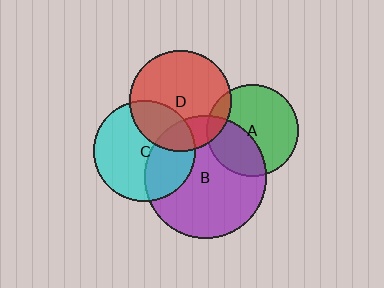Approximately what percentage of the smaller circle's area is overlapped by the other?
Approximately 20%.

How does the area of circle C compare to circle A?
Approximately 1.2 times.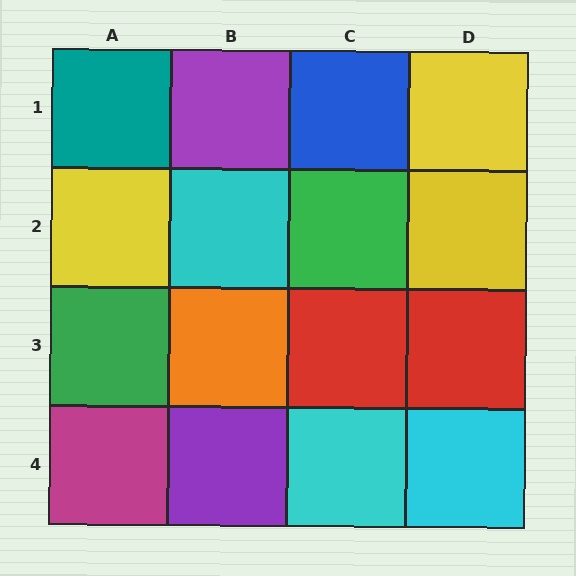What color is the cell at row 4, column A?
Magenta.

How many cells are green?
2 cells are green.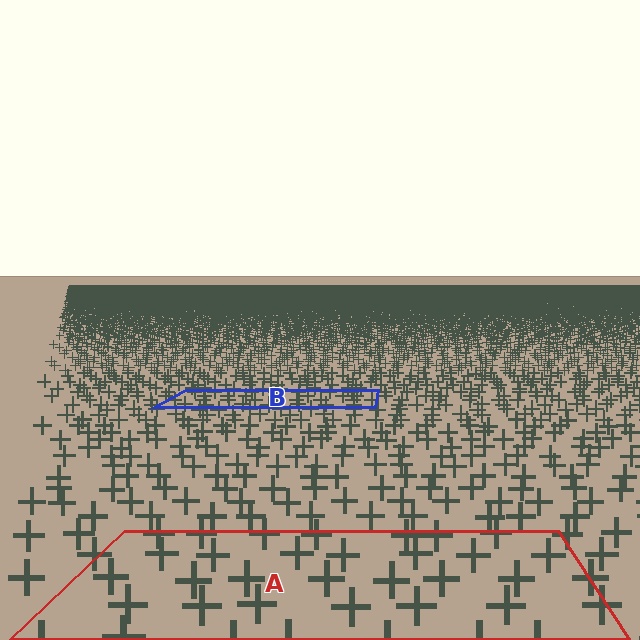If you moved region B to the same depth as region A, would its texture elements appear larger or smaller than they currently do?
They would appear larger. At a closer depth, the same texture elements are projected at a bigger on-screen size.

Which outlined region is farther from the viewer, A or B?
Region B is farther from the viewer — the texture elements inside it appear smaller and more densely packed.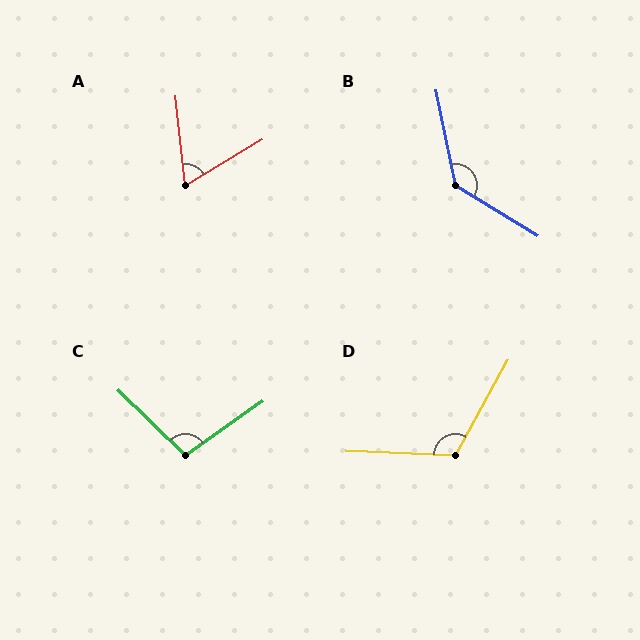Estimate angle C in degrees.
Approximately 101 degrees.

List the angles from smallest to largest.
A (65°), C (101°), D (116°), B (133°).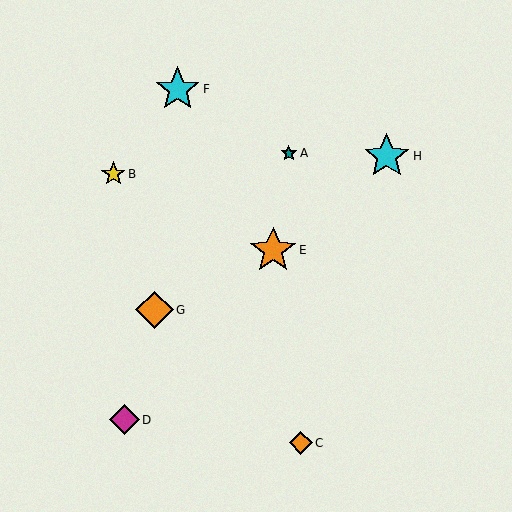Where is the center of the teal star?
The center of the teal star is at (289, 153).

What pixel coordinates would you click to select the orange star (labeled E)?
Click at (273, 250) to select the orange star E.